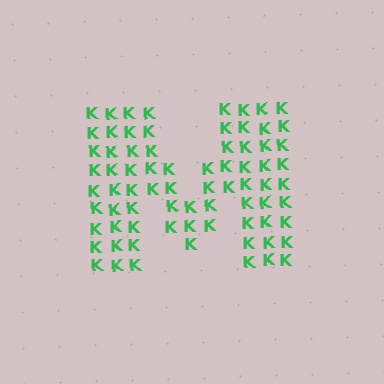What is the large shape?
The large shape is the letter M.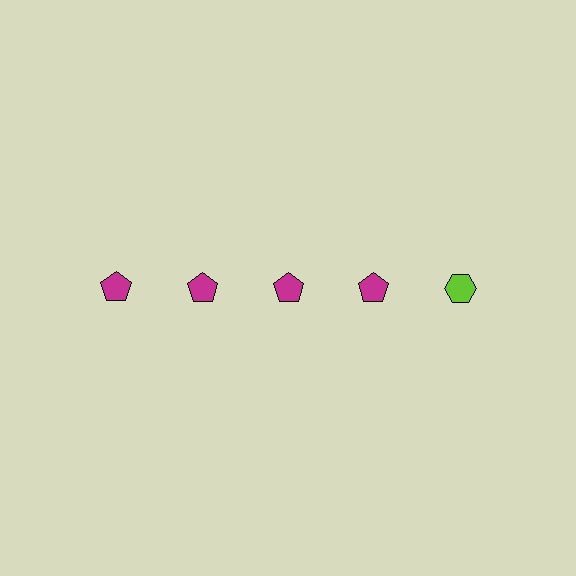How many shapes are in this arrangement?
There are 5 shapes arranged in a grid pattern.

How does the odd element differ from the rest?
It differs in both color (lime instead of magenta) and shape (hexagon instead of pentagon).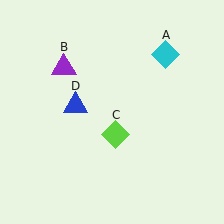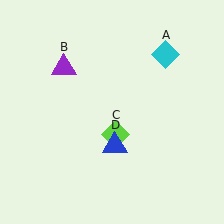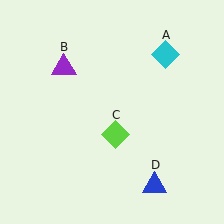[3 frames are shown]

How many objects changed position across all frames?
1 object changed position: blue triangle (object D).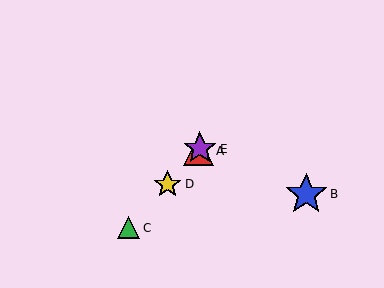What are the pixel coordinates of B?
Object B is at (306, 194).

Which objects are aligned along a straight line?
Objects A, C, D, E are aligned along a straight line.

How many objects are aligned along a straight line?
4 objects (A, C, D, E) are aligned along a straight line.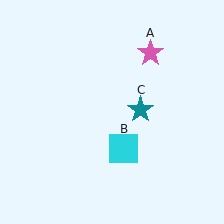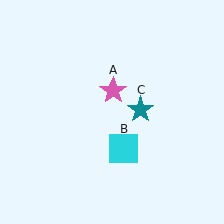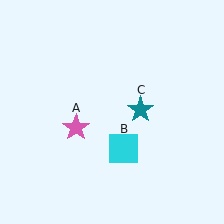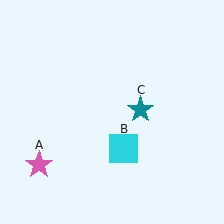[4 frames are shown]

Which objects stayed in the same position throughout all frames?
Cyan square (object B) and teal star (object C) remained stationary.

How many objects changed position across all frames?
1 object changed position: pink star (object A).